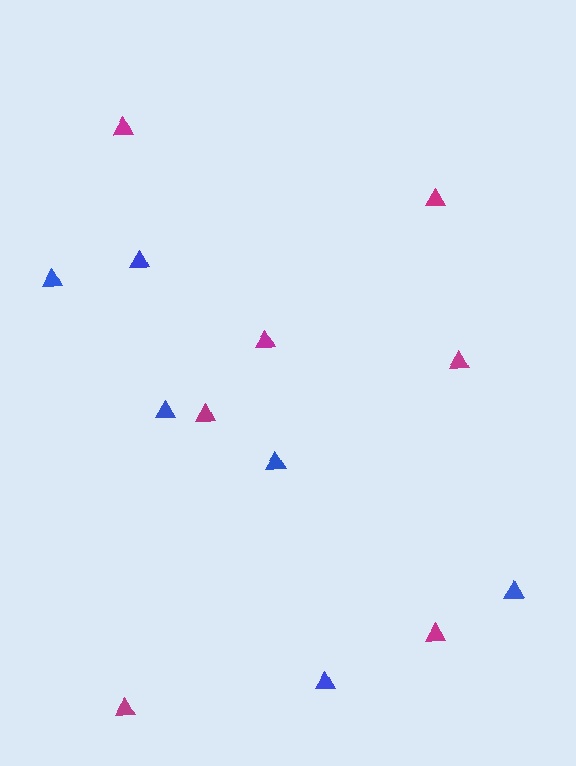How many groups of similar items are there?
There are 2 groups: one group of magenta triangles (7) and one group of blue triangles (6).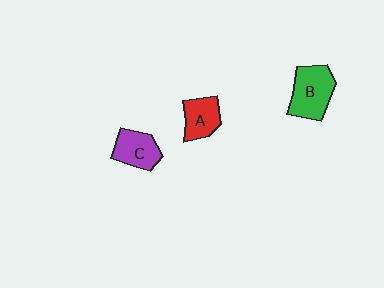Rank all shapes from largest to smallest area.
From largest to smallest: B (green), C (purple), A (red).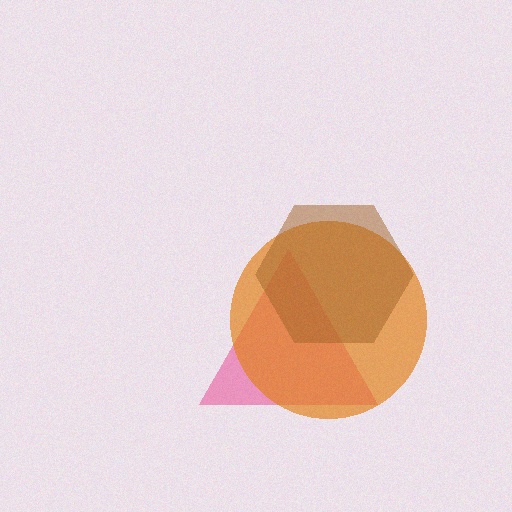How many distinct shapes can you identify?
There are 3 distinct shapes: a pink triangle, an orange circle, a brown hexagon.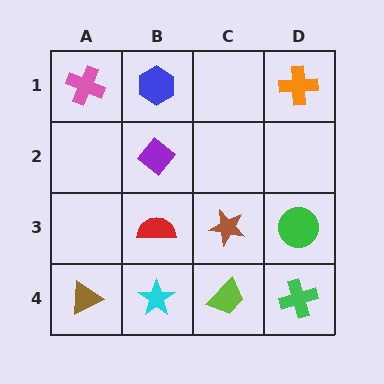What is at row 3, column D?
A green circle.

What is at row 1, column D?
An orange cross.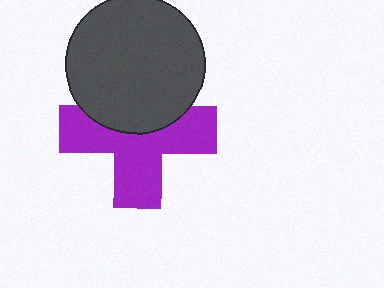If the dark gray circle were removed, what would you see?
You would see the complete purple cross.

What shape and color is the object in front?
The object in front is a dark gray circle.